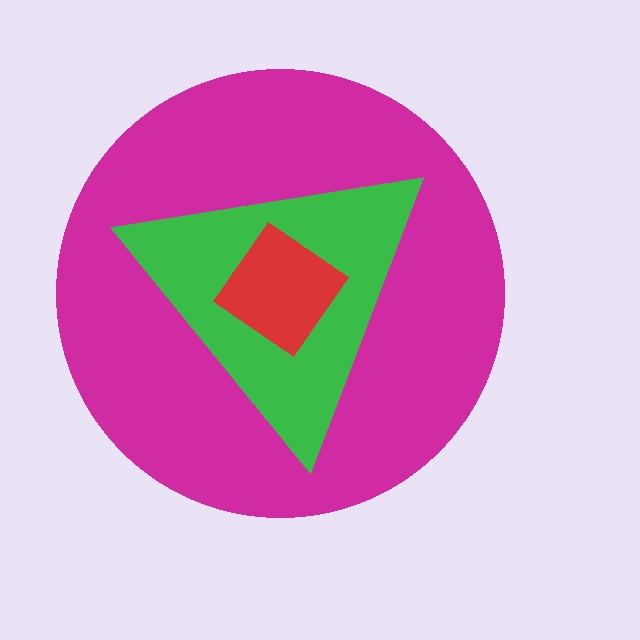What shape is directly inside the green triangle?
The red diamond.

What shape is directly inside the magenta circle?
The green triangle.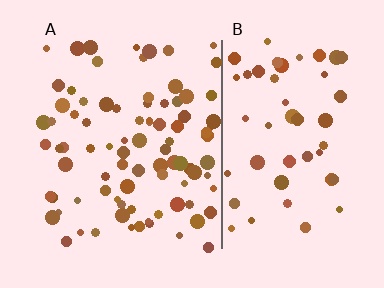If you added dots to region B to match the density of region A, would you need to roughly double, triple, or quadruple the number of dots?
Approximately double.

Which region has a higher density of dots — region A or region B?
A (the left).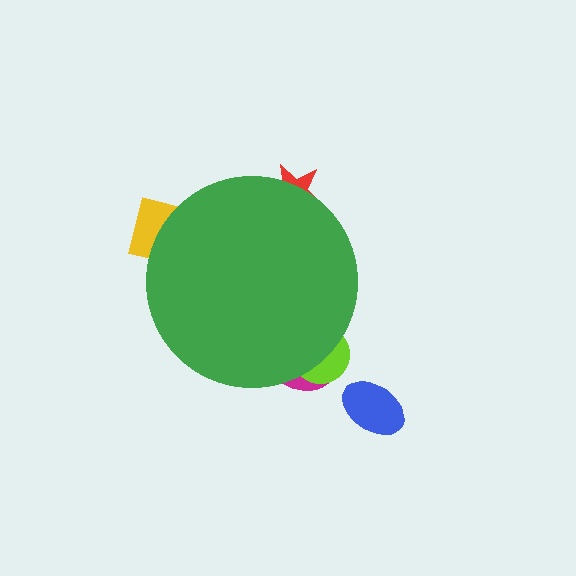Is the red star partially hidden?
Yes, the red star is partially hidden behind the green circle.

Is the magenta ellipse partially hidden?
Yes, the magenta ellipse is partially hidden behind the green circle.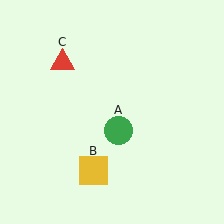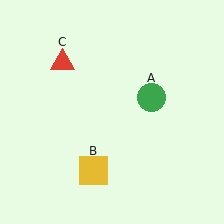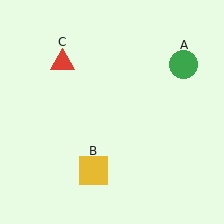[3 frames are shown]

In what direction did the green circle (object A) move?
The green circle (object A) moved up and to the right.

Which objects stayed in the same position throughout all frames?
Yellow square (object B) and red triangle (object C) remained stationary.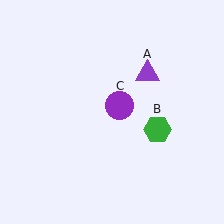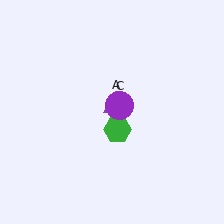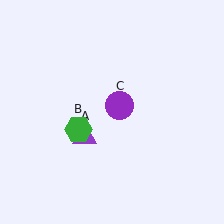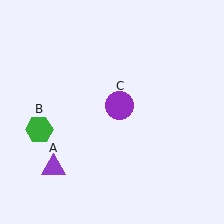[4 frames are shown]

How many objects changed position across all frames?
2 objects changed position: purple triangle (object A), green hexagon (object B).